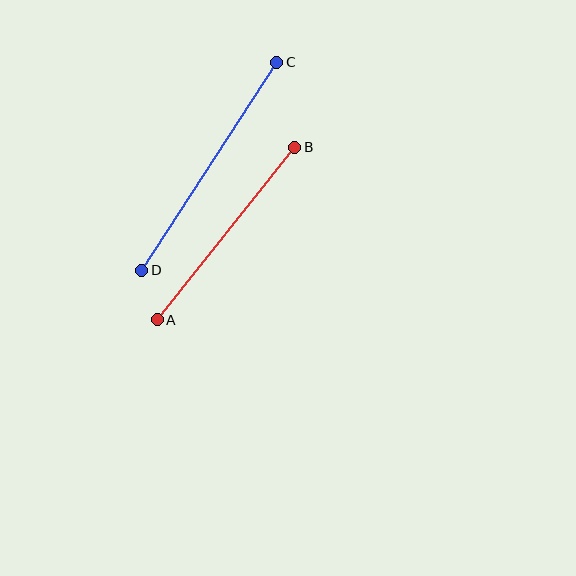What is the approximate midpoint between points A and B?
The midpoint is at approximately (226, 234) pixels.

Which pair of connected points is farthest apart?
Points C and D are farthest apart.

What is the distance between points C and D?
The distance is approximately 248 pixels.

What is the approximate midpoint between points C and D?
The midpoint is at approximately (209, 166) pixels.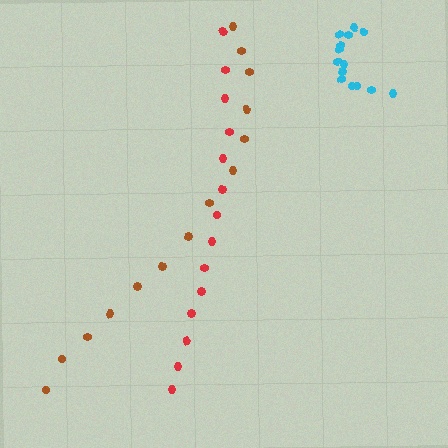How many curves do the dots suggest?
There are 3 distinct paths.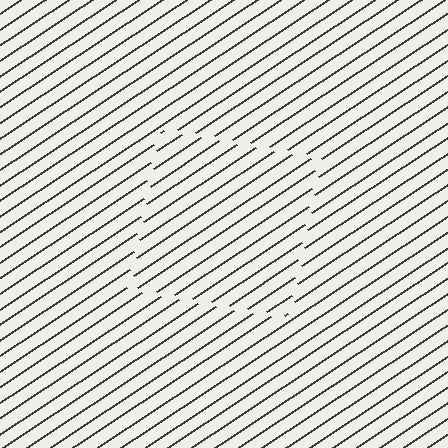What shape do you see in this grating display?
An illusory square. The interior of the shape contains the same grating, shifted by half a period — the contour is defined by the phase discontinuity where line-ends from the inner and outer gratings abut.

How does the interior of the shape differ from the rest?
The interior of the shape contains the same grating, shifted by half a period — the contour is defined by the phase discontinuity where line-ends from the inner and outer gratings abut.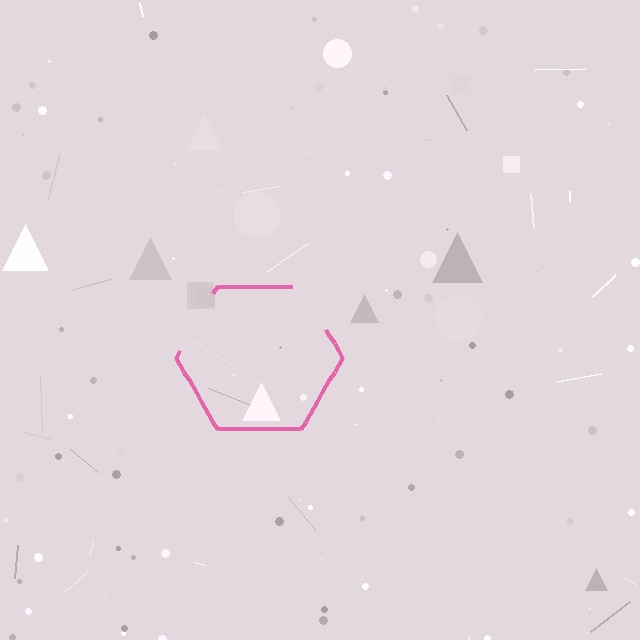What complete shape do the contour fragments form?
The contour fragments form a hexagon.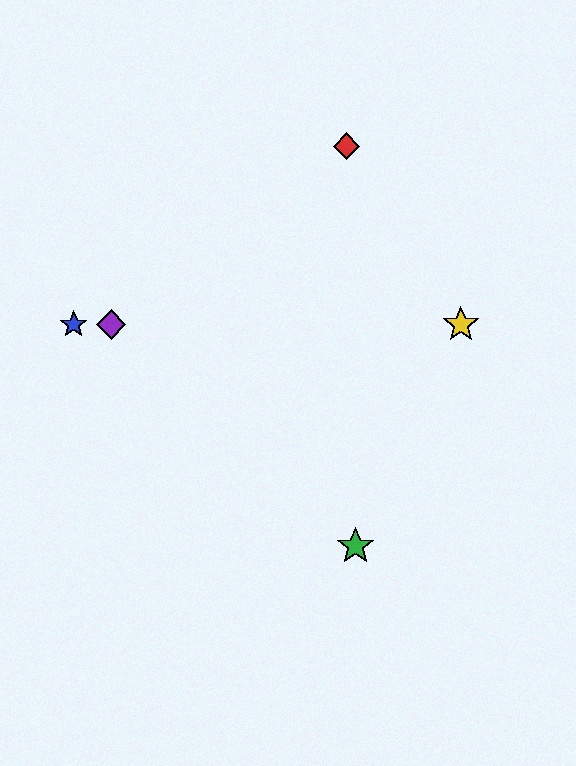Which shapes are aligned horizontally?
The blue star, the yellow star, the purple diamond are aligned horizontally.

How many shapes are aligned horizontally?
3 shapes (the blue star, the yellow star, the purple diamond) are aligned horizontally.